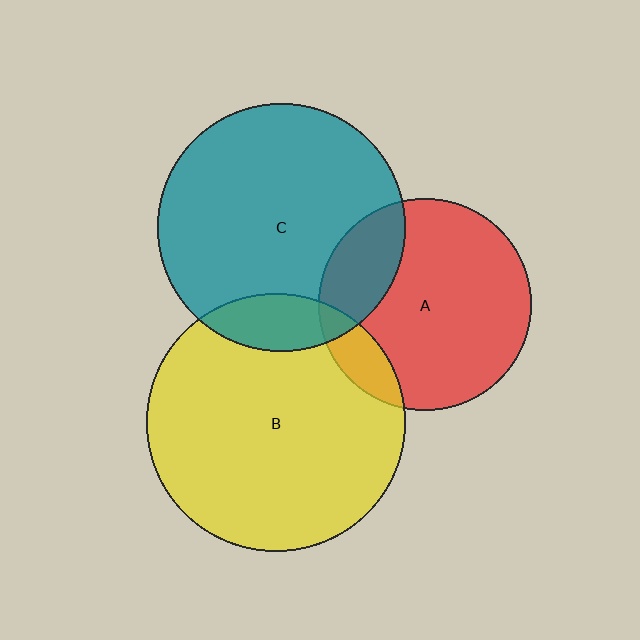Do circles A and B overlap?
Yes.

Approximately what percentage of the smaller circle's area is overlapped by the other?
Approximately 10%.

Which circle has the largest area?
Circle B (yellow).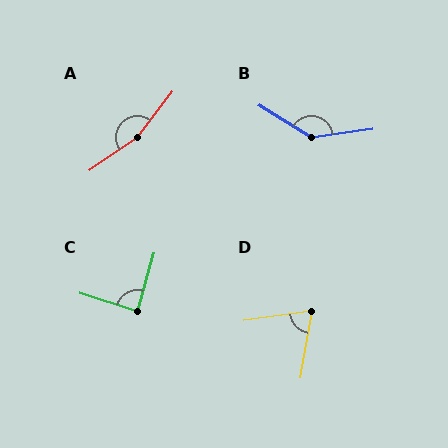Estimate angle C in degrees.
Approximately 88 degrees.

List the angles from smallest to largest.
D (72°), C (88°), B (141°), A (162°).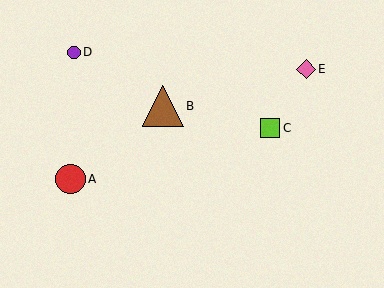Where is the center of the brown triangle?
The center of the brown triangle is at (163, 106).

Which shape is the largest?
The brown triangle (labeled B) is the largest.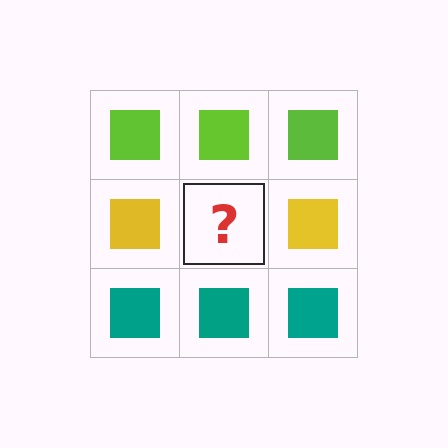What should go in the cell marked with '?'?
The missing cell should contain a yellow square.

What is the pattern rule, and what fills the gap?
The rule is that each row has a consistent color. The gap should be filled with a yellow square.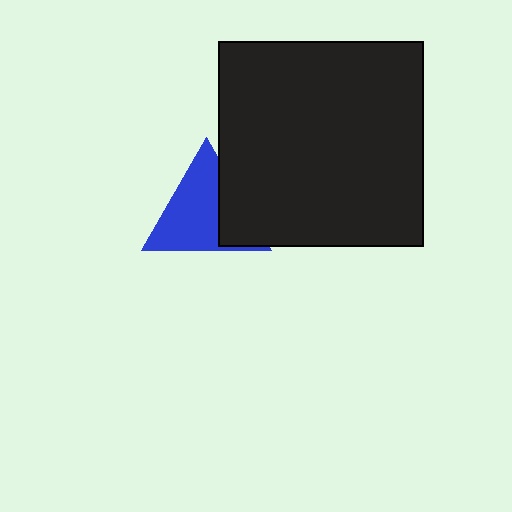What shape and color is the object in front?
The object in front is a black square.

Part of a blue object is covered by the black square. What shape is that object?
It is a triangle.